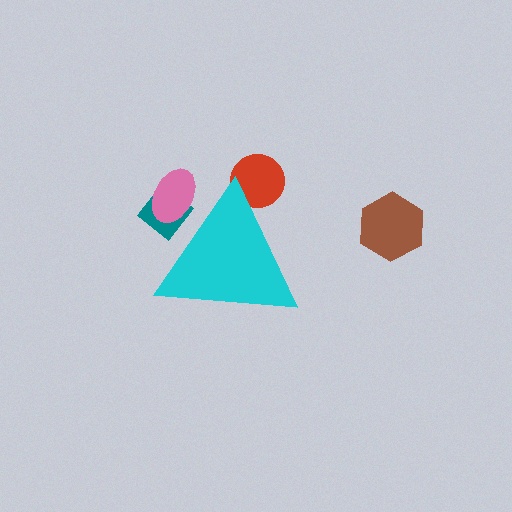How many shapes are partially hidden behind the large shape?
3 shapes are partially hidden.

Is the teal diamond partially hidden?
Yes, the teal diamond is partially hidden behind the cyan triangle.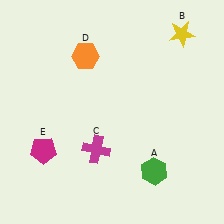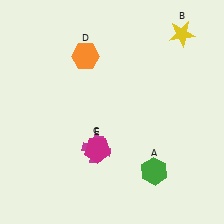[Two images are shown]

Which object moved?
The magenta pentagon (E) moved right.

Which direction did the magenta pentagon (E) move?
The magenta pentagon (E) moved right.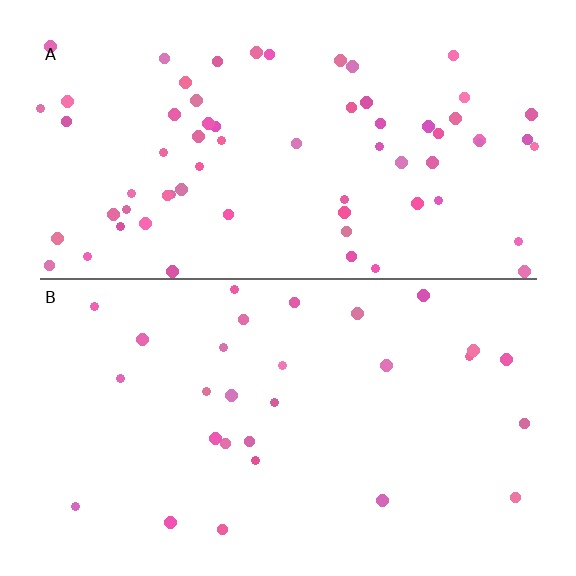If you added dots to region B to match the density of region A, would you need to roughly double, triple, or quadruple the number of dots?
Approximately double.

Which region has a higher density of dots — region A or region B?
A (the top).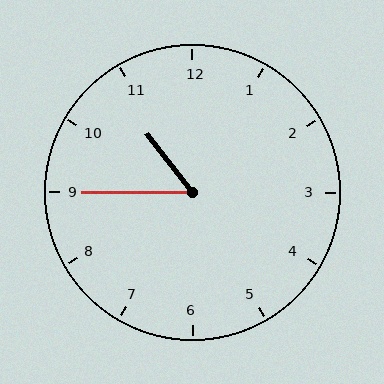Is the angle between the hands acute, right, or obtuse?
It is acute.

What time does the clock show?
10:45.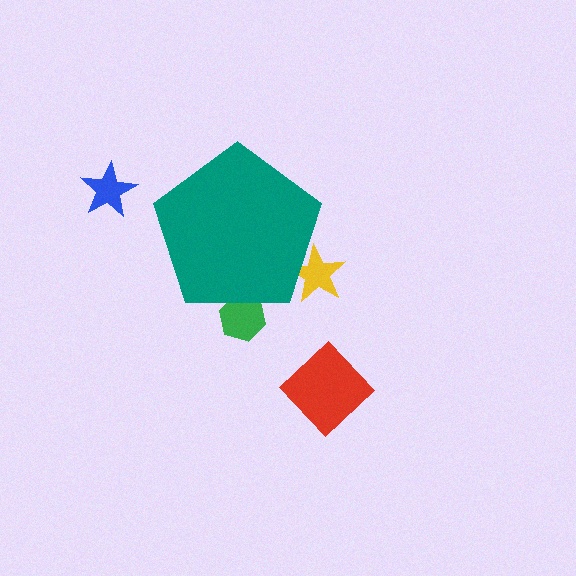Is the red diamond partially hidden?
No, the red diamond is fully visible.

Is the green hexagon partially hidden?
Yes, the green hexagon is partially hidden behind the teal pentagon.